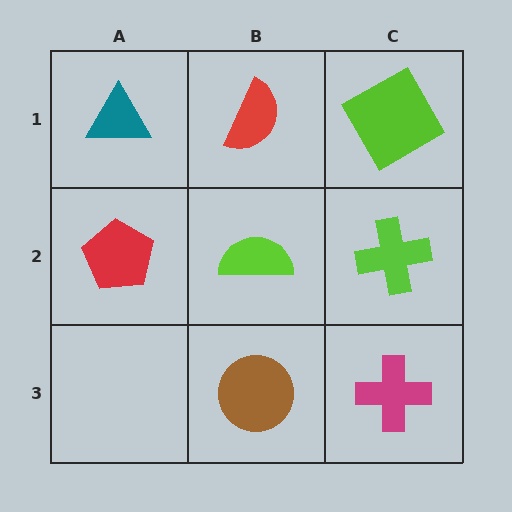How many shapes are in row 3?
2 shapes.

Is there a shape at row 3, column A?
No, that cell is empty.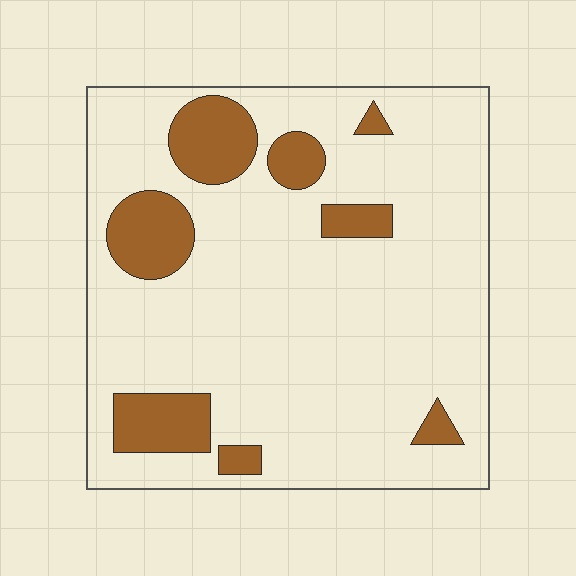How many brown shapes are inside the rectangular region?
8.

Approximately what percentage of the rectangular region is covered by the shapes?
Approximately 15%.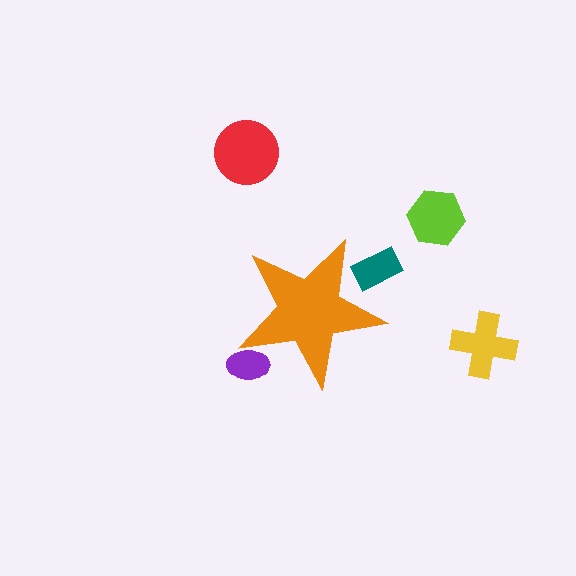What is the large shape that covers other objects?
An orange star.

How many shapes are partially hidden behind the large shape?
2 shapes are partially hidden.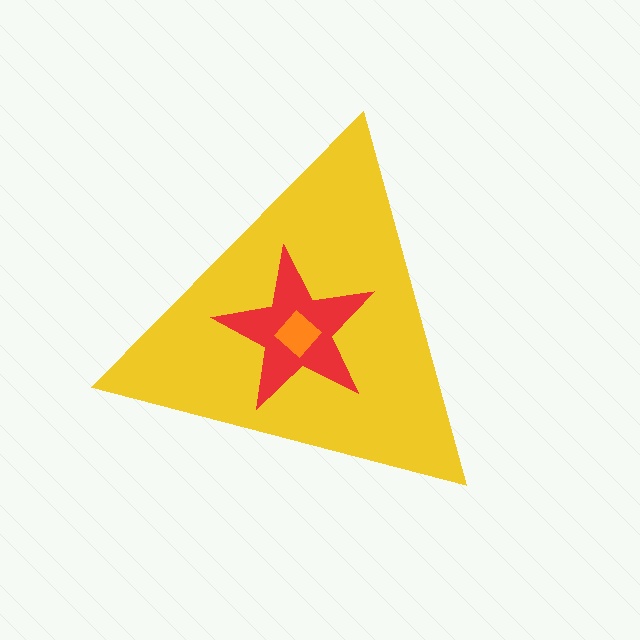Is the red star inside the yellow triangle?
Yes.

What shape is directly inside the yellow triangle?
The red star.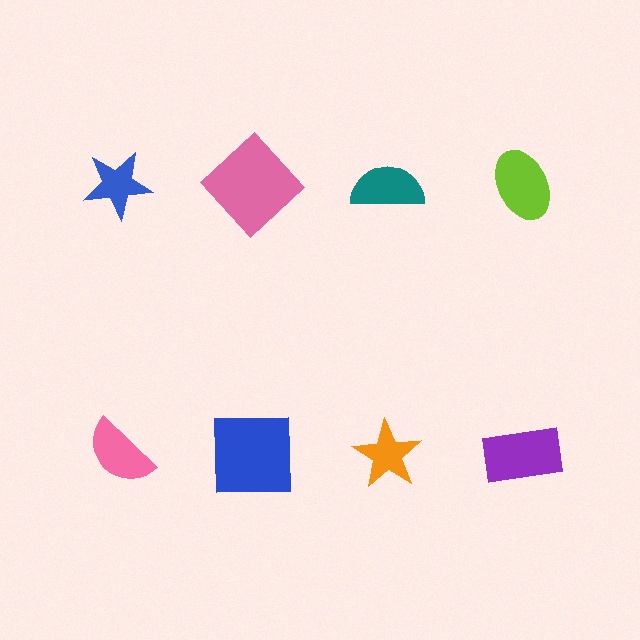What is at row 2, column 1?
A pink semicircle.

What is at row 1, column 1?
A blue star.